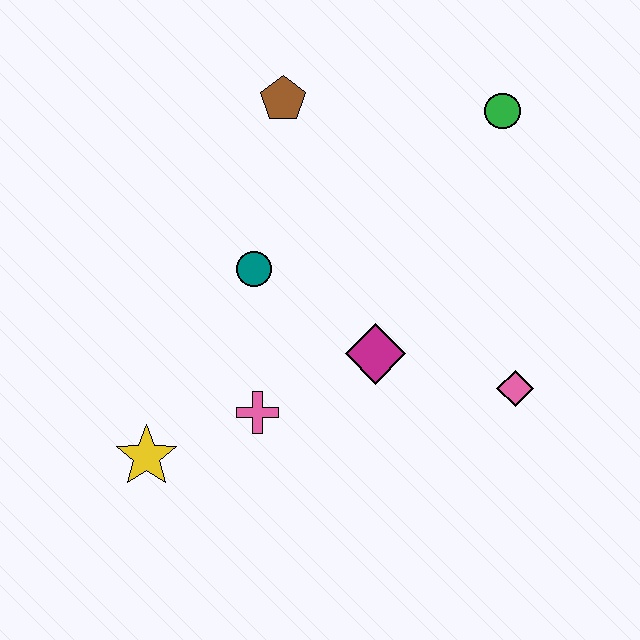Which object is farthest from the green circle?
The yellow star is farthest from the green circle.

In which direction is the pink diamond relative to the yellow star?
The pink diamond is to the right of the yellow star.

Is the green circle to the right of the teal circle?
Yes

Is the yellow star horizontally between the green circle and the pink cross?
No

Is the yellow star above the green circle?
No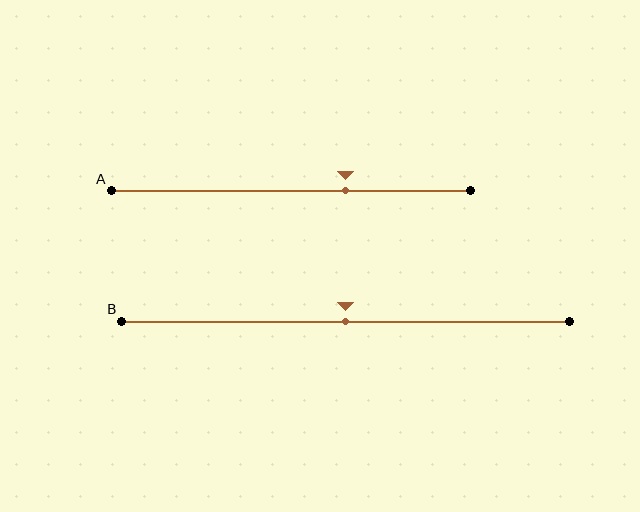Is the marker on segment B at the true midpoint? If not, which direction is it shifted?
Yes, the marker on segment B is at the true midpoint.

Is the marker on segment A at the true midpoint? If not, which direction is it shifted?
No, the marker on segment A is shifted to the right by about 15% of the segment length.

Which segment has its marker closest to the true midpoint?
Segment B has its marker closest to the true midpoint.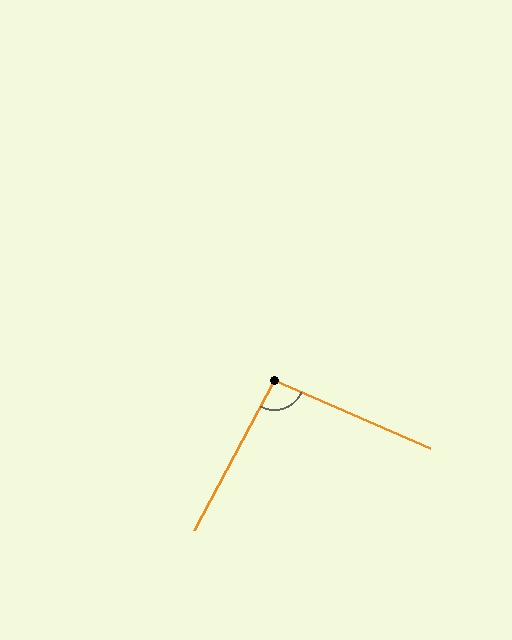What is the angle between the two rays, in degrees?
Approximately 94 degrees.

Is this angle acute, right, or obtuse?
It is approximately a right angle.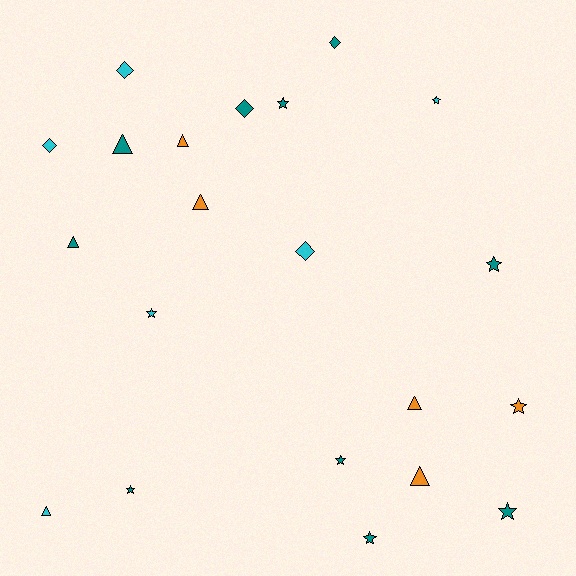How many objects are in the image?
There are 21 objects.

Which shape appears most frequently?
Star, with 9 objects.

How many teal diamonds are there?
There are 2 teal diamonds.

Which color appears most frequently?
Teal, with 10 objects.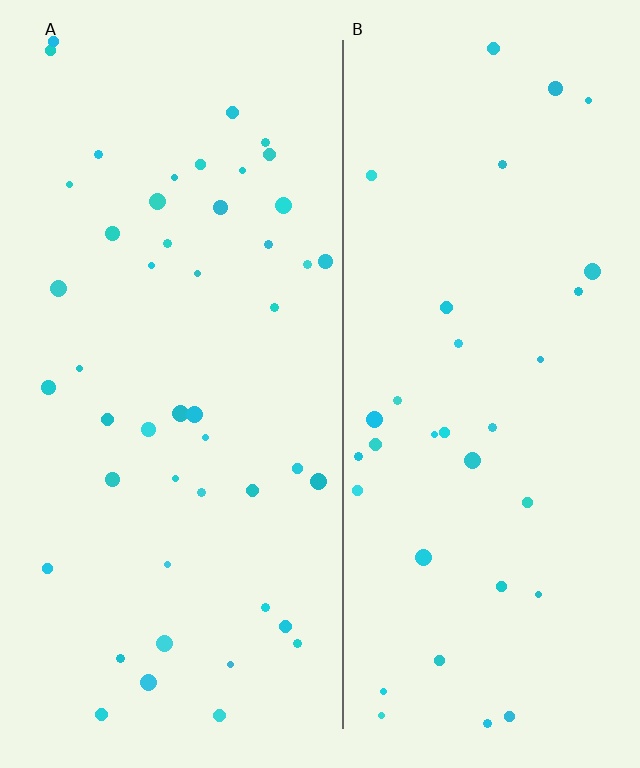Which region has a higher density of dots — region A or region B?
A (the left).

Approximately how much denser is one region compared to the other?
Approximately 1.4× — region A over region B.